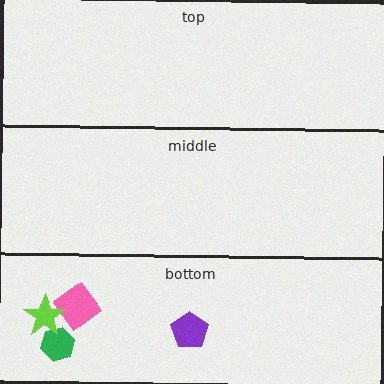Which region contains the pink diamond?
The bottom region.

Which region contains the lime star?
The bottom region.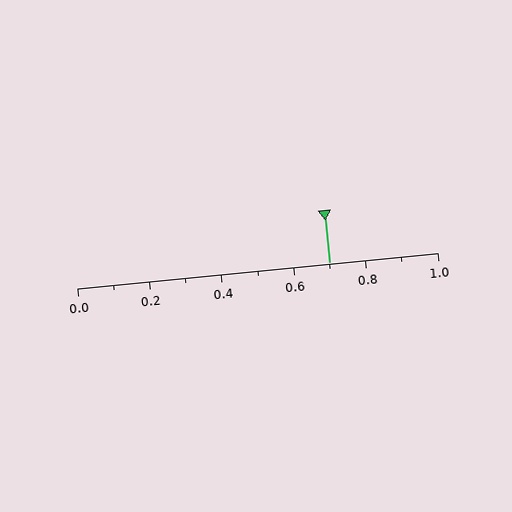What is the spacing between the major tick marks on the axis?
The major ticks are spaced 0.2 apart.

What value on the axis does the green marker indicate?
The marker indicates approximately 0.7.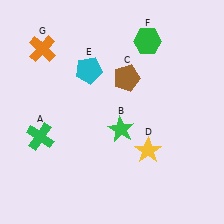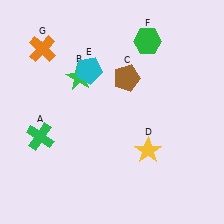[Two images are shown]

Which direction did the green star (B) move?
The green star (B) moved up.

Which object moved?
The green star (B) moved up.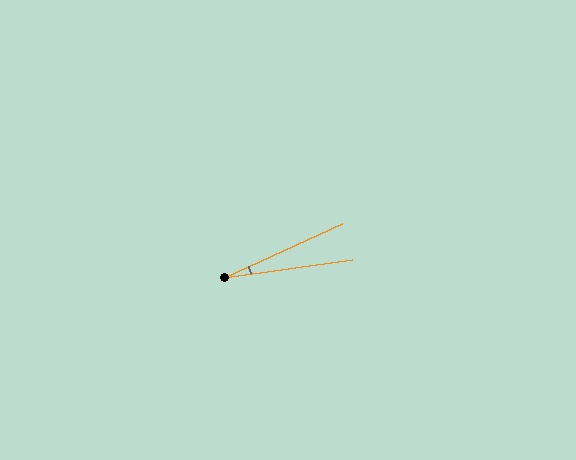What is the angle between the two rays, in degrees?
Approximately 17 degrees.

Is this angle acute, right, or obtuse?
It is acute.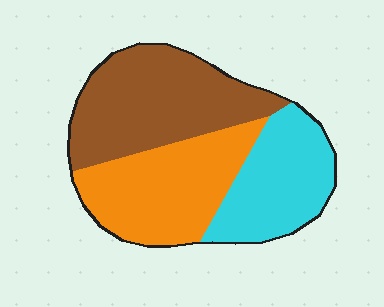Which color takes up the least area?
Cyan, at roughly 25%.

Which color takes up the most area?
Brown, at roughly 40%.